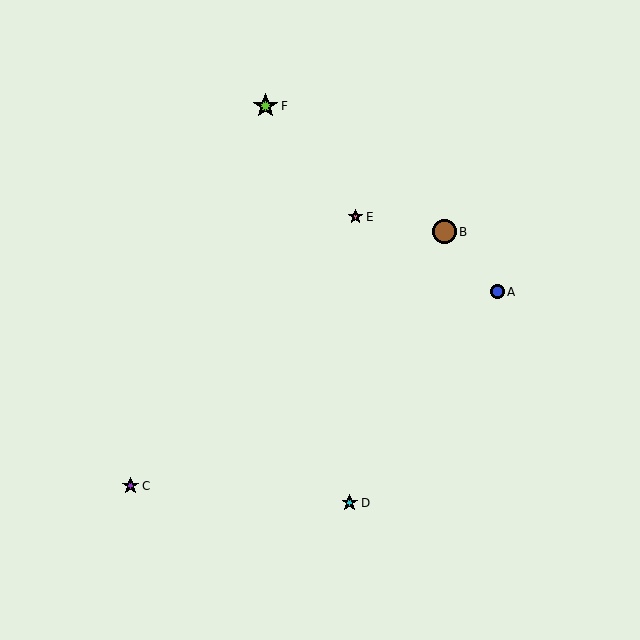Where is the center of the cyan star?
The center of the cyan star is at (350, 503).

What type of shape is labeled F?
Shape F is a lime star.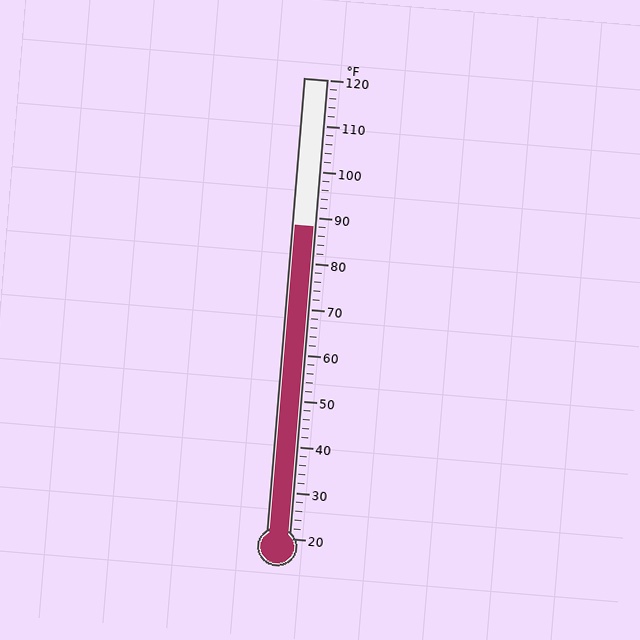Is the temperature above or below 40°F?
The temperature is above 40°F.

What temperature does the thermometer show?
The thermometer shows approximately 88°F.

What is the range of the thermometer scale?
The thermometer scale ranges from 20°F to 120°F.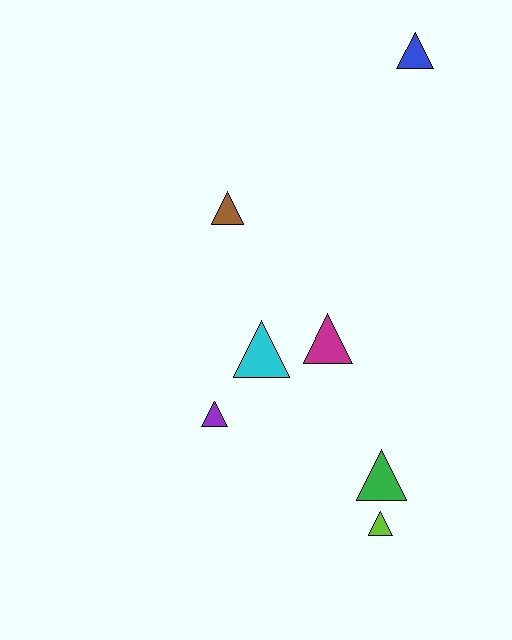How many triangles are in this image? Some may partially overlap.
There are 7 triangles.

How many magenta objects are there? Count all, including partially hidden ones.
There is 1 magenta object.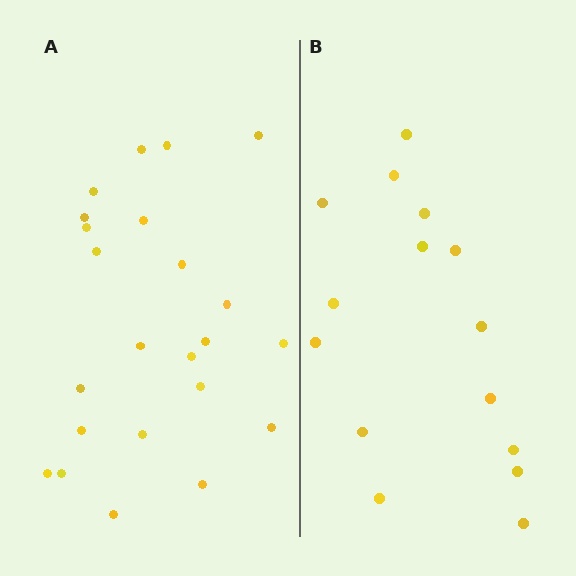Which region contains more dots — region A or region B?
Region A (the left region) has more dots.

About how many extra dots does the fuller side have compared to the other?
Region A has roughly 8 or so more dots than region B.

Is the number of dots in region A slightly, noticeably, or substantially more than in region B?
Region A has substantially more. The ratio is roughly 1.5 to 1.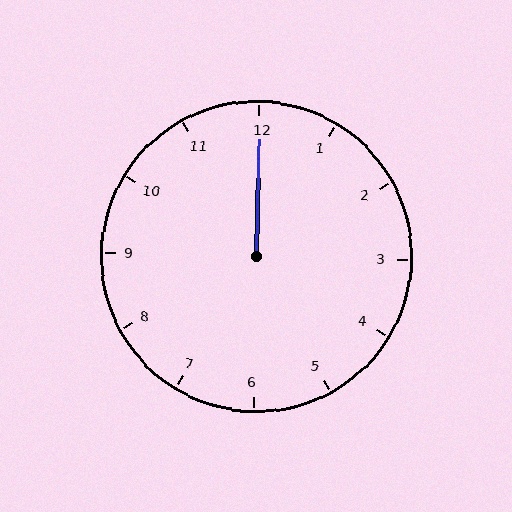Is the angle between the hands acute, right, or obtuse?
It is acute.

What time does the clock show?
12:00.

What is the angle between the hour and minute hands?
Approximately 0 degrees.